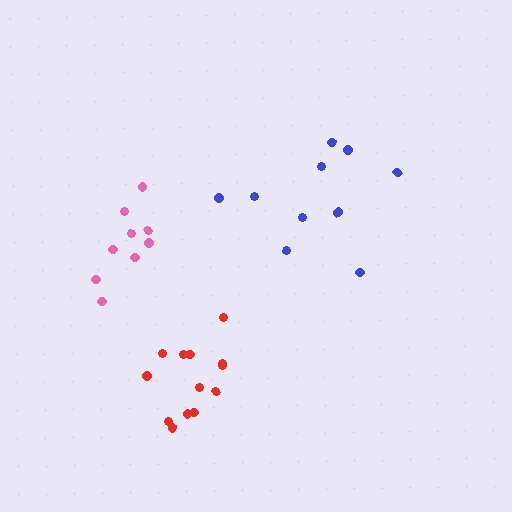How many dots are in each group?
Group 1: 10 dots, Group 2: 13 dots, Group 3: 9 dots (32 total).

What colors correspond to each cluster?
The clusters are colored: blue, red, pink.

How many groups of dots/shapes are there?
There are 3 groups.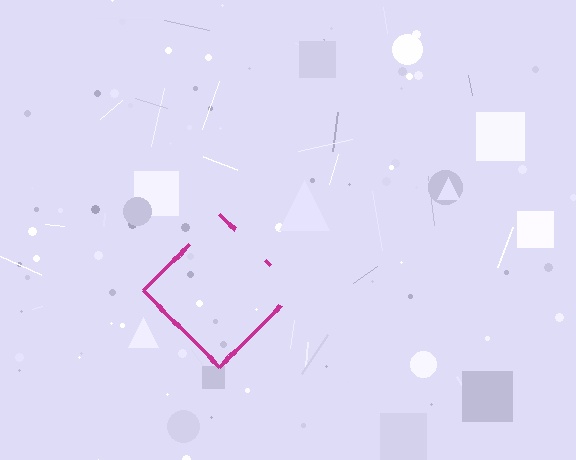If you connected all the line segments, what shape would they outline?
They would outline a diamond.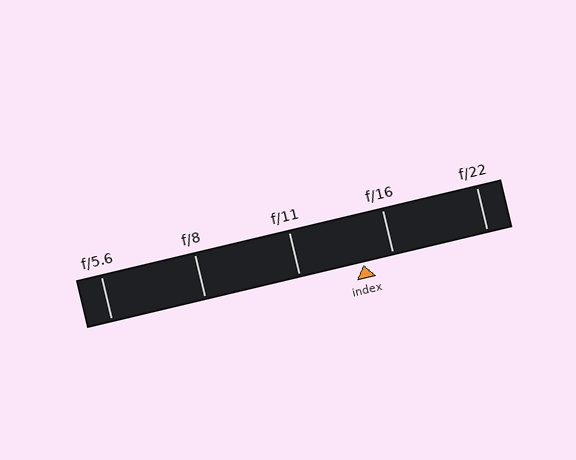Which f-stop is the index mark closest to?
The index mark is closest to f/16.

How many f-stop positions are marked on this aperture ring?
There are 5 f-stop positions marked.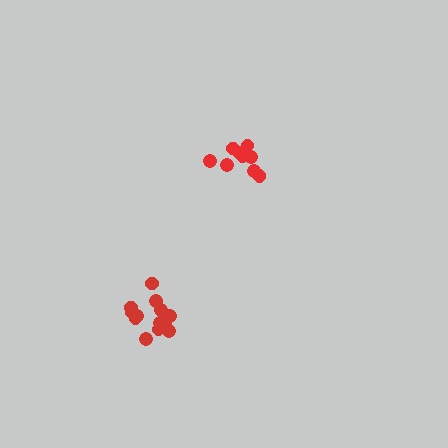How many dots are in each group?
Group 1: 14 dots, Group 2: 9 dots (23 total).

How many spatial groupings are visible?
There are 2 spatial groupings.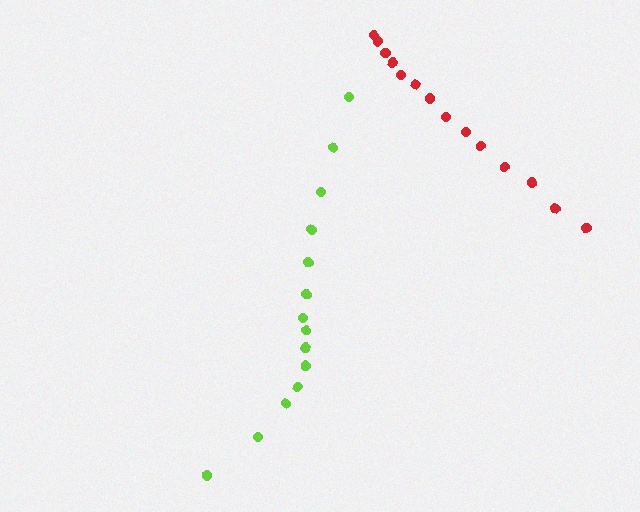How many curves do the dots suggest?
There are 2 distinct paths.